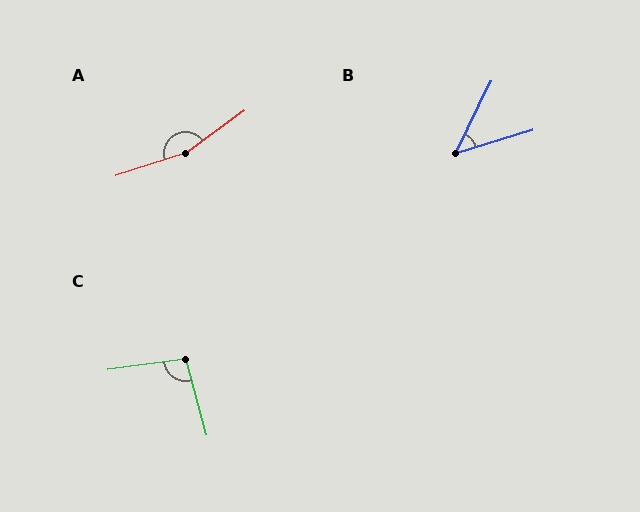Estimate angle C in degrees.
Approximately 98 degrees.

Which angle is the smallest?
B, at approximately 47 degrees.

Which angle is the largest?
A, at approximately 162 degrees.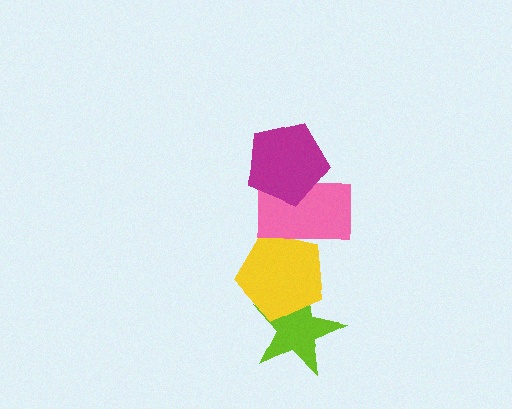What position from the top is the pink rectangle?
The pink rectangle is 2nd from the top.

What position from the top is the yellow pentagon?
The yellow pentagon is 3rd from the top.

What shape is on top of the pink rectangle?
The magenta pentagon is on top of the pink rectangle.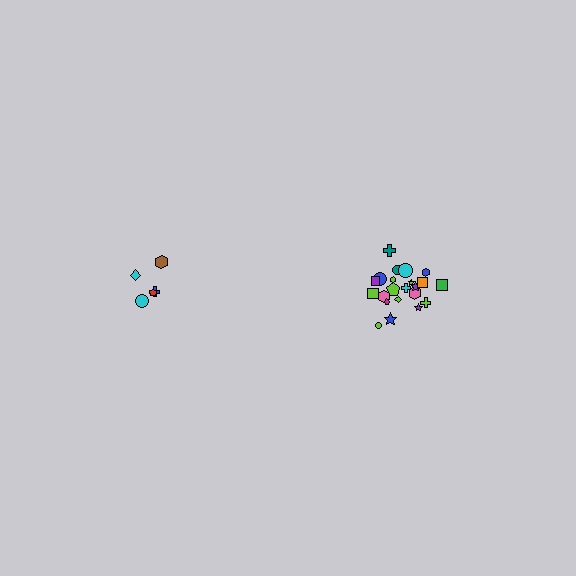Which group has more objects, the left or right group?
The right group.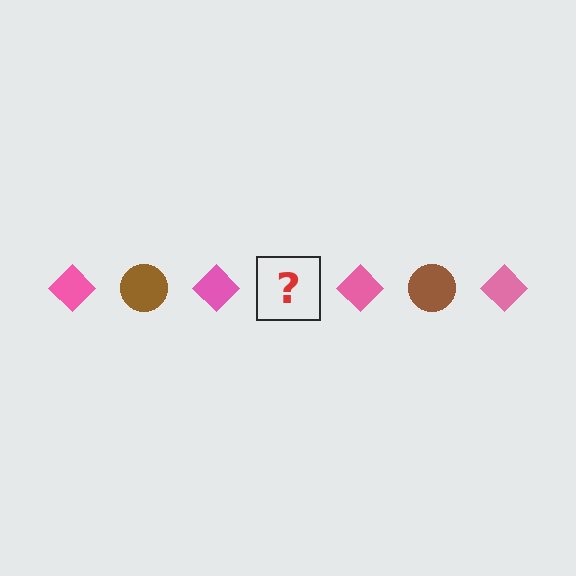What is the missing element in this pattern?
The missing element is a brown circle.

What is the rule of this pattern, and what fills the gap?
The rule is that the pattern alternates between pink diamond and brown circle. The gap should be filled with a brown circle.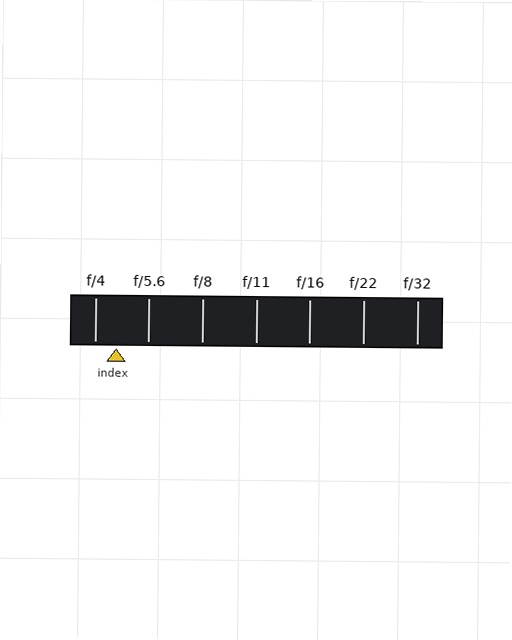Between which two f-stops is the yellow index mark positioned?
The index mark is between f/4 and f/5.6.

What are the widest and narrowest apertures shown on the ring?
The widest aperture shown is f/4 and the narrowest is f/32.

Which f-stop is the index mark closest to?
The index mark is closest to f/4.